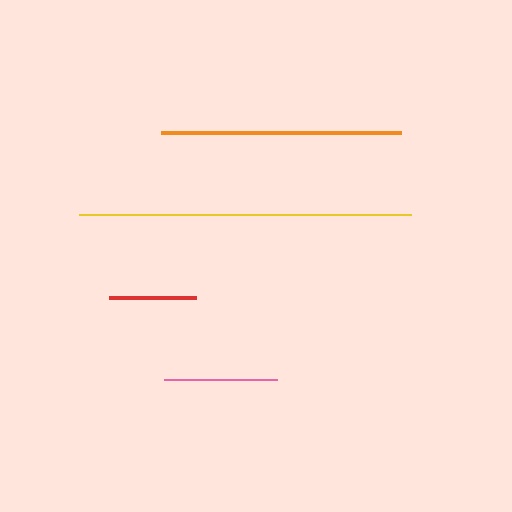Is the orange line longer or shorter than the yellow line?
The yellow line is longer than the orange line.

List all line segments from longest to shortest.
From longest to shortest: yellow, orange, pink, red.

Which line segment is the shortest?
The red line is the shortest at approximately 87 pixels.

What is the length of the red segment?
The red segment is approximately 87 pixels long.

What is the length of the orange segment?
The orange segment is approximately 240 pixels long.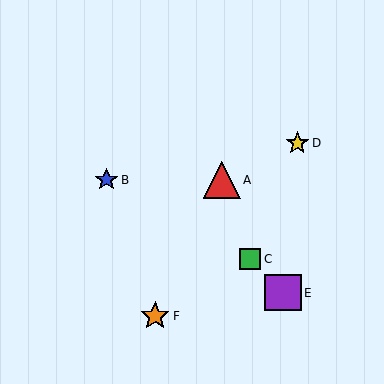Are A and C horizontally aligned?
No, A is at y≈180 and C is at y≈259.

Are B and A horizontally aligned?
Yes, both are at y≈180.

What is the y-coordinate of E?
Object E is at y≈293.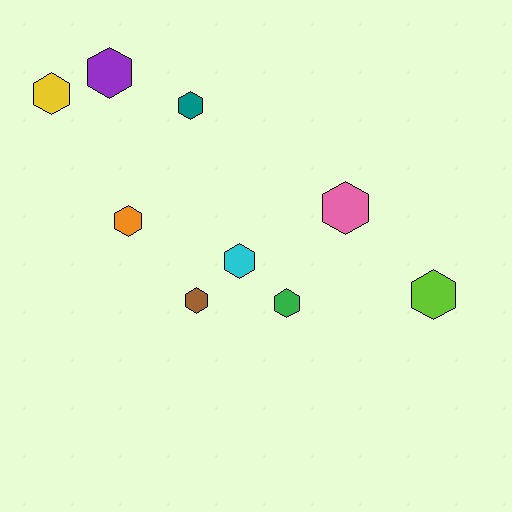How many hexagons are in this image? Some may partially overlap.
There are 9 hexagons.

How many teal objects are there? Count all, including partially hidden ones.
There is 1 teal object.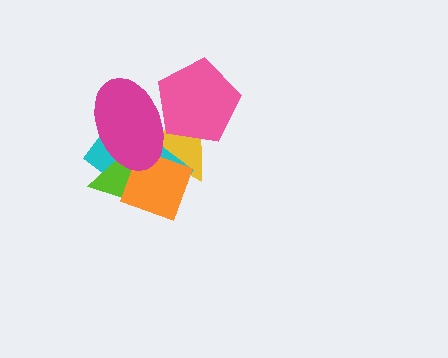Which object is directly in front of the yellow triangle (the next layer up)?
The cyan rectangle is directly in front of the yellow triangle.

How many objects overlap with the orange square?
4 objects overlap with the orange square.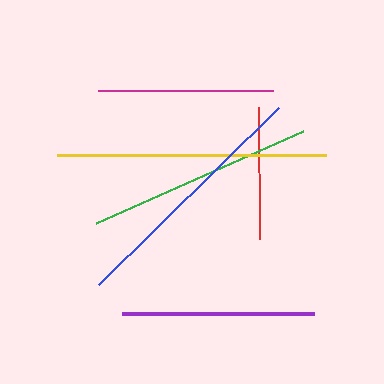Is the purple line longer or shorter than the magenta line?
The purple line is longer than the magenta line.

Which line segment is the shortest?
The red line is the shortest at approximately 131 pixels.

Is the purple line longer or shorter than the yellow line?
The yellow line is longer than the purple line.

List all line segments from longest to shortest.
From longest to shortest: yellow, blue, green, purple, magenta, red.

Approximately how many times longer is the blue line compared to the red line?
The blue line is approximately 1.9 times the length of the red line.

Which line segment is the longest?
The yellow line is the longest at approximately 270 pixels.